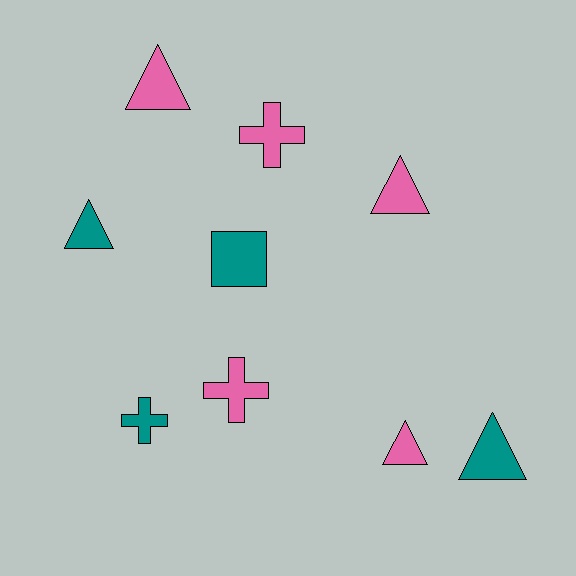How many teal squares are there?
There is 1 teal square.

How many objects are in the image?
There are 9 objects.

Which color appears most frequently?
Pink, with 5 objects.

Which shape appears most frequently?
Triangle, with 5 objects.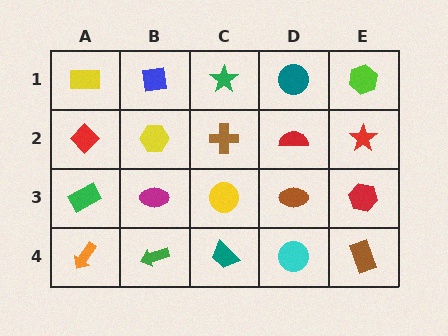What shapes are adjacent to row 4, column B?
A magenta ellipse (row 3, column B), an orange arrow (row 4, column A), a teal trapezoid (row 4, column C).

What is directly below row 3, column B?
A green arrow.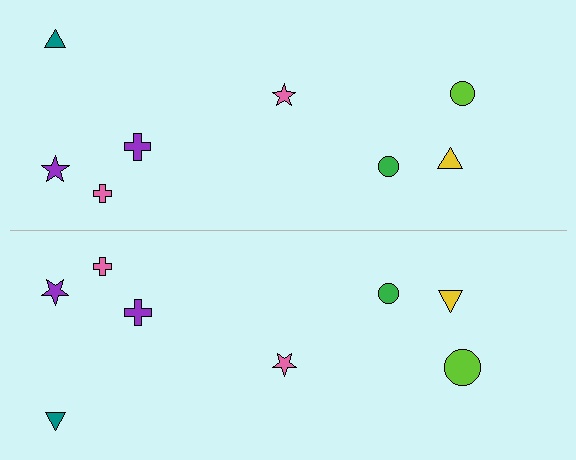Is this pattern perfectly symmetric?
No, the pattern is not perfectly symmetric. The lime circle on the bottom side has a different size than its mirror counterpart.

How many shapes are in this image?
There are 16 shapes in this image.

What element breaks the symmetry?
The lime circle on the bottom side has a different size than its mirror counterpart.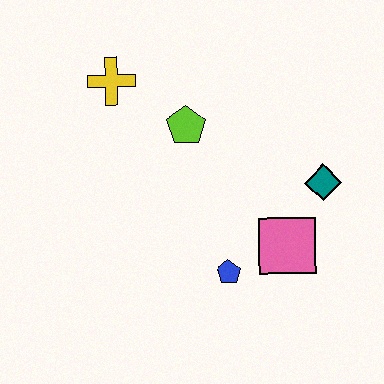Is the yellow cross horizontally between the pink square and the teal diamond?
No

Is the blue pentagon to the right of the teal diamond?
No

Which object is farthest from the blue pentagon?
The yellow cross is farthest from the blue pentagon.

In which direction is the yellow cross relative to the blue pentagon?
The yellow cross is above the blue pentagon.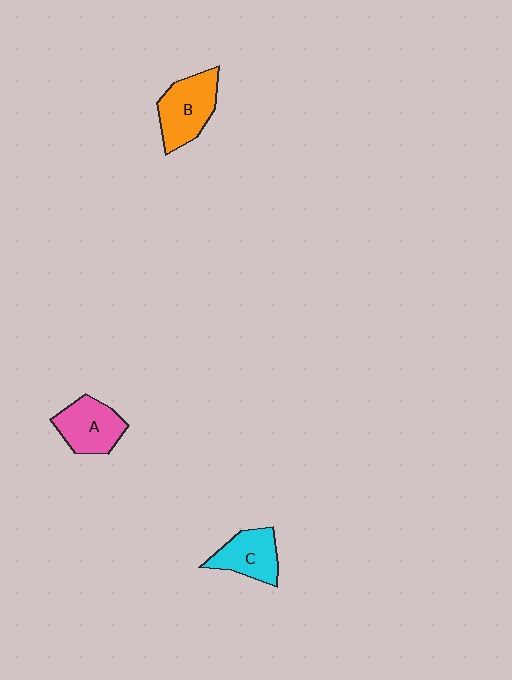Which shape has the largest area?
Shape B (orange).